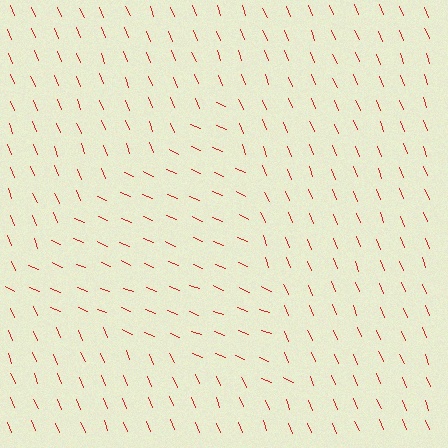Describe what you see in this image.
The image is filled with small red line segments. A triangle region in the image has lines oriented differently from the surrounding lines, creating a visible texture boundary.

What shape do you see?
I see a triangle.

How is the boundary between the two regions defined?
The boundary is defined purely by a change in line orientation (approximately 45 degrees difference). All lines are the same color and thickness.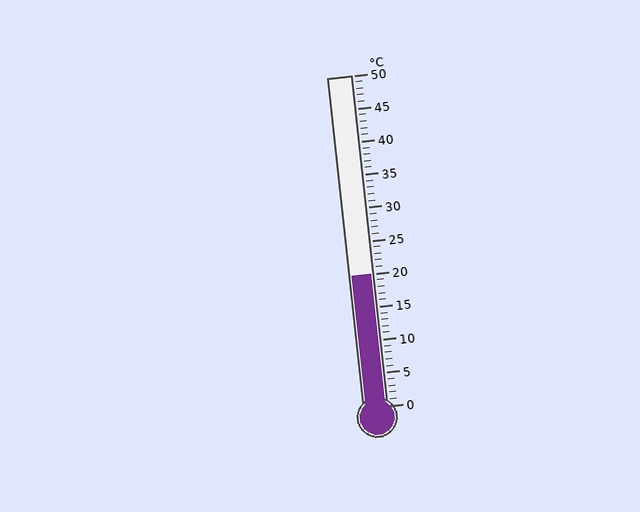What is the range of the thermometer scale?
The thermometer scale ranges from 0°C to 50°C.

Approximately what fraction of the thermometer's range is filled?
The thermometer is filled to approximately 40% of its range.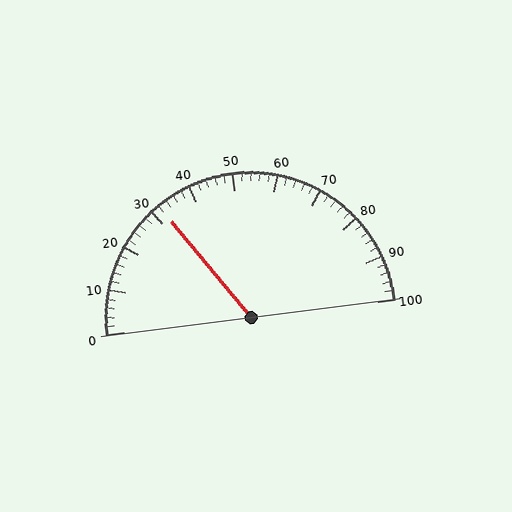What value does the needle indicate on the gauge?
The needle indicates approximately 32.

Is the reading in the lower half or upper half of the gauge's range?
The reading is in the lower half of the range (0 to 100).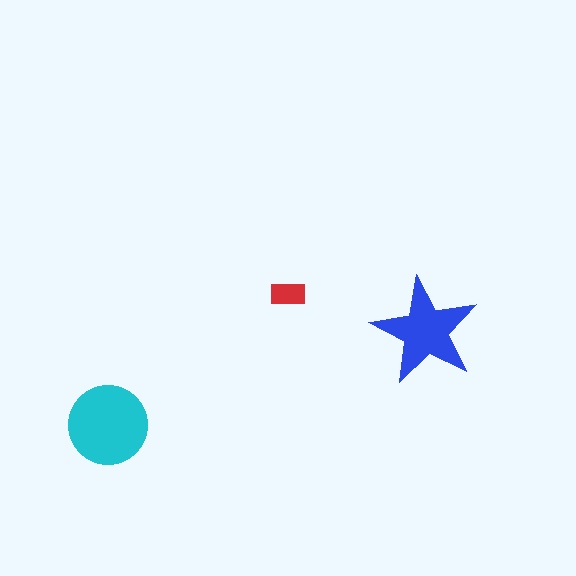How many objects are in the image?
There are 3 objects in the image.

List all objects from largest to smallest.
The cyan circle, the blue star, the red rectangle.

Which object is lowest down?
The cyan circle is bottommost.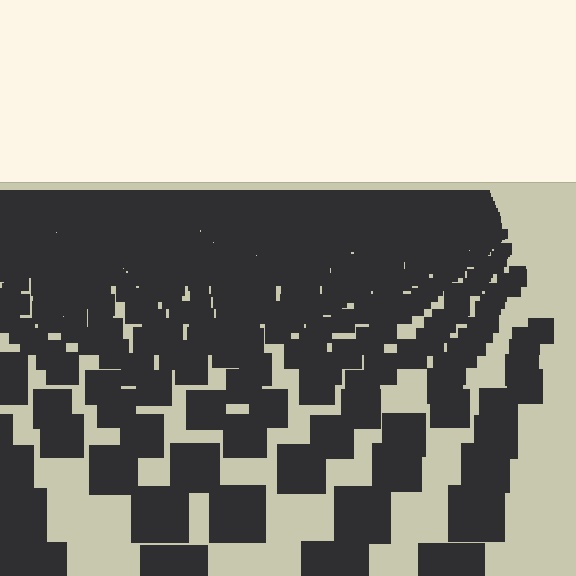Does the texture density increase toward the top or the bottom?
Density increases toward the top.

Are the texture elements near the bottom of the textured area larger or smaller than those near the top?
Larger. Near the bottom, elements are closer to the viewer and appear at a bigger on-screen size.